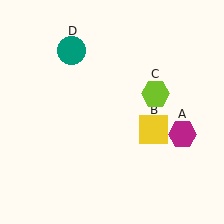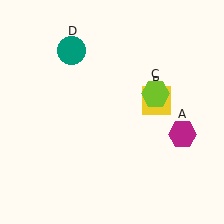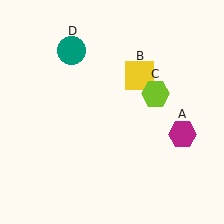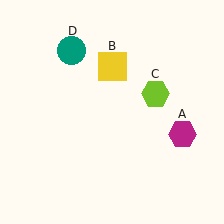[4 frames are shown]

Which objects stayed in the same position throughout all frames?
Magenta hexagon (object A) and lime hexagon (object C) and teal circle (object D) remained stationary.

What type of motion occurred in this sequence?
The yellow square (object B) rotated counterclockwise around the center of the scene.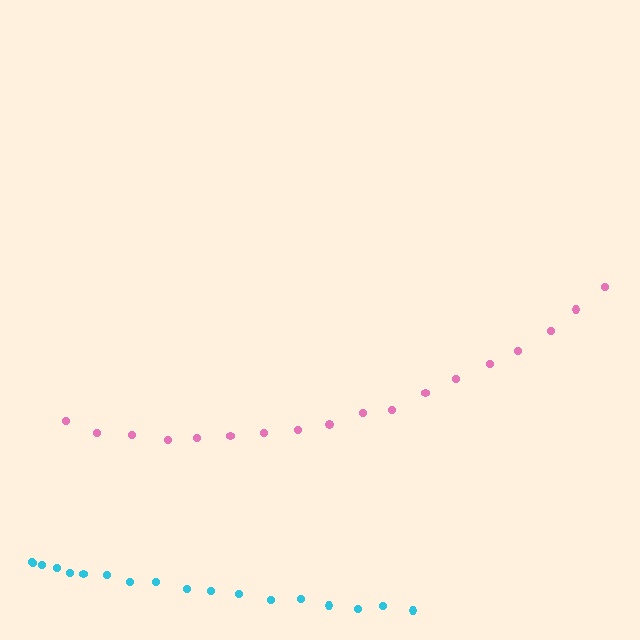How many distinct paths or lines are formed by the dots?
There are 2 distinct paths.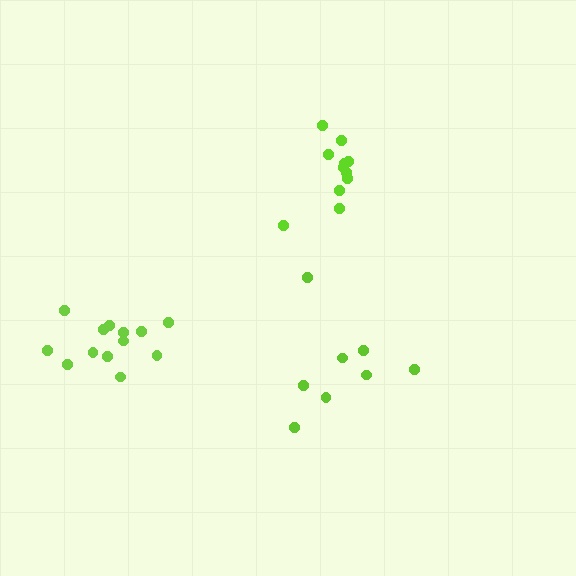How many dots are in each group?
Group 1: 13 dots, Group 2: 8 dots, Group 3: 11 dots (32 total).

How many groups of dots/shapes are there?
There are 3 groups.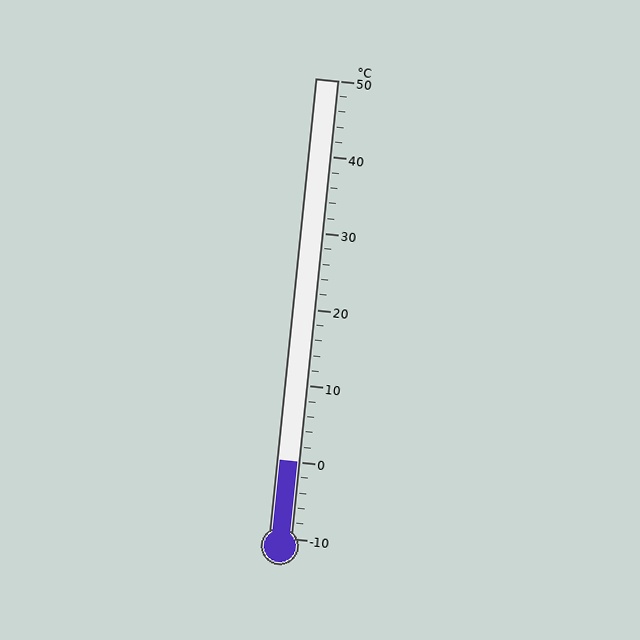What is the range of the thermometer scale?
The thermometer scale ranges from -10°C to 50°C.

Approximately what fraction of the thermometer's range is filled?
The thermometer is filled to approximately 15% of its range.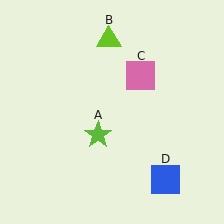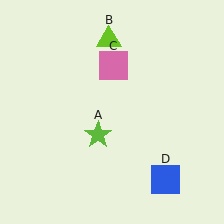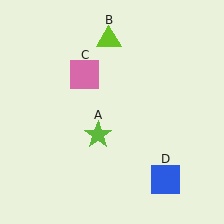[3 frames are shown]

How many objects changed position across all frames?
1 object changed position: pink square (object C).